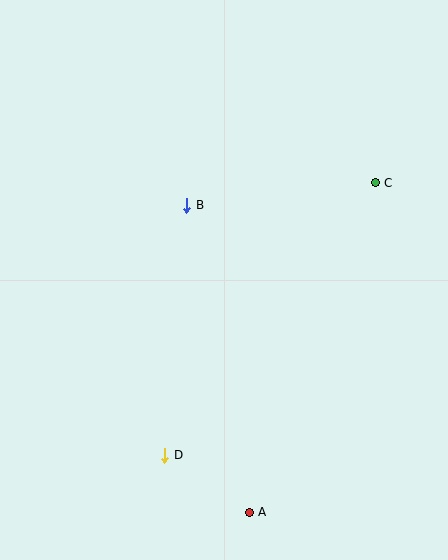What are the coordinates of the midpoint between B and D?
The midpoint between B and D is at (176, 330).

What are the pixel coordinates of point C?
Point C is at (375, 183).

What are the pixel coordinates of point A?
Point A is at (249, 512).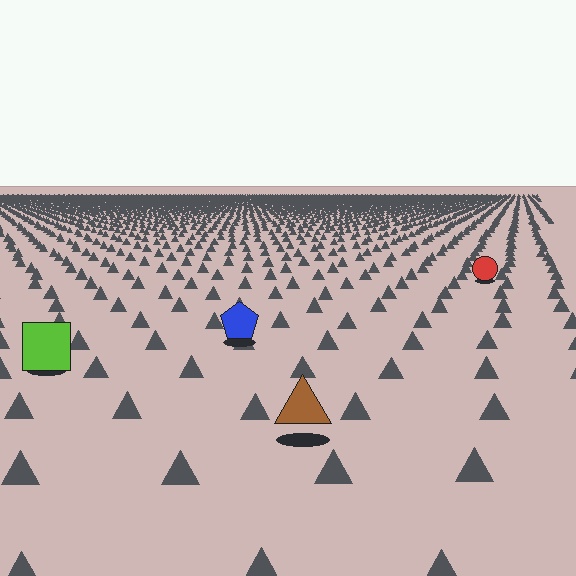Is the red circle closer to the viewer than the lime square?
No. The lime square is closer — you can tell from the texture gradient: the ground texture is coarser near it.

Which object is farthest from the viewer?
The red circle is farthest from the viewer. It appears smaller and the ground texture around it is denser.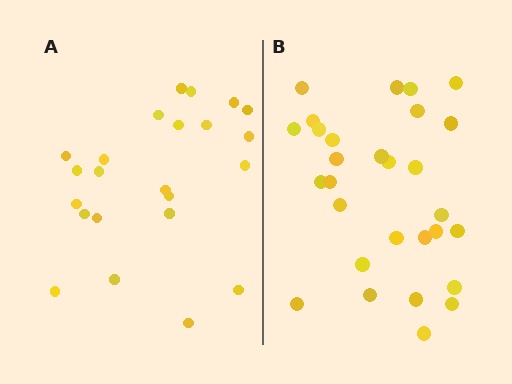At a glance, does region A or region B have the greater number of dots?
Region B (the right region) has more dots.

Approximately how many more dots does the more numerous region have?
Region B has about 6 more dots than region A.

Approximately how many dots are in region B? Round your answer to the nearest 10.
About 30 dots. (The exact count is 29, which rounds to 30.)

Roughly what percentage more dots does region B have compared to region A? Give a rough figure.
About 25% more.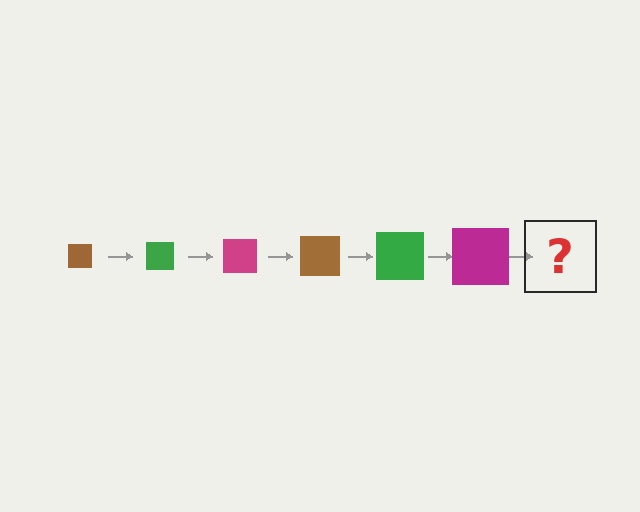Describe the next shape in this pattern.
It should be a brown square, larger than the previous one.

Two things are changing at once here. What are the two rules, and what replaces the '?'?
The two rules are that the square grows larger each step and the color cycles through brown, green, and magenta. The '?' should be a brown square, larger than the previous one.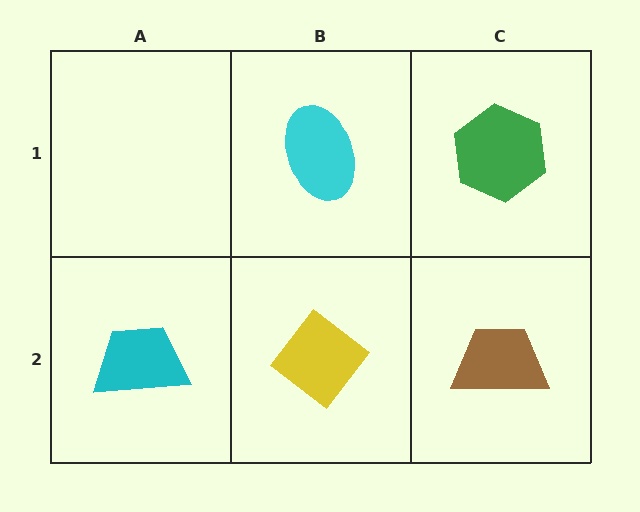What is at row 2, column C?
A brown trapezoid.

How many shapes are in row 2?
3 shapes.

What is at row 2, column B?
A yellow diamond.